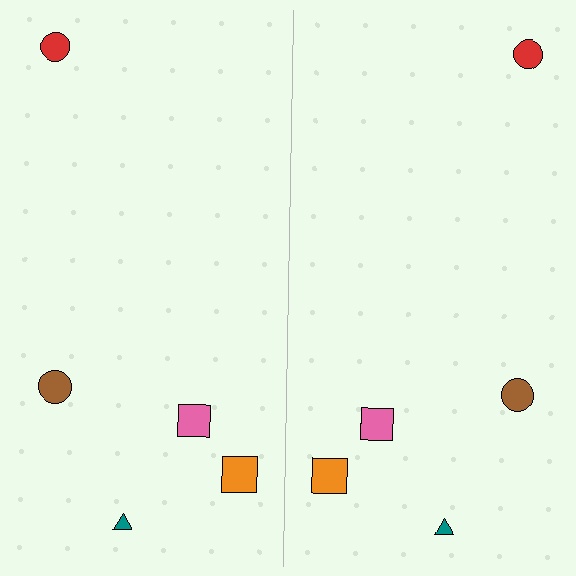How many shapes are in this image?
There are 10 shapes in this image.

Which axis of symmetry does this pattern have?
The pattern has a vertical axis of symmetry running through the center of the image.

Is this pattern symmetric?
Yes, this pattern has bilateral (reflection) symmetry.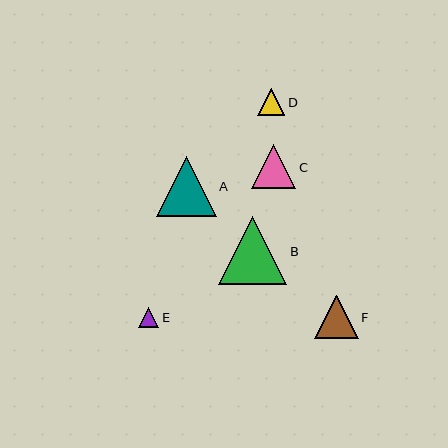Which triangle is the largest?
Triangle B is the largest with a size of approximately 68 pixels.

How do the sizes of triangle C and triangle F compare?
Triangle C and triangle F are approximately the same size.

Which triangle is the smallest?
Triangle E is the smallest with a size of approximately 20 pixels.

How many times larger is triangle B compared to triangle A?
Triangle B is approximately 1.1 times the size of triangle A.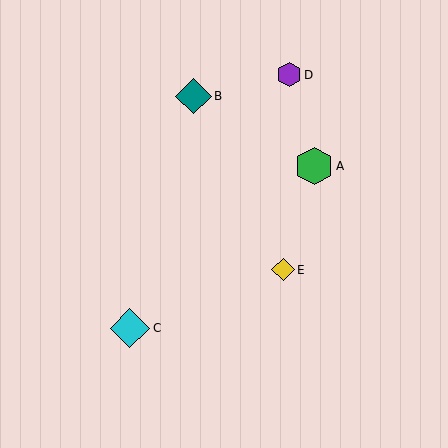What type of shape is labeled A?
Shape A is a green hexagon.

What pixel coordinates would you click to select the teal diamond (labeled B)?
Click at (194, 96) to select the teal diamond B.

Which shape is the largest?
The cyan diamond (labeled C) is the largest.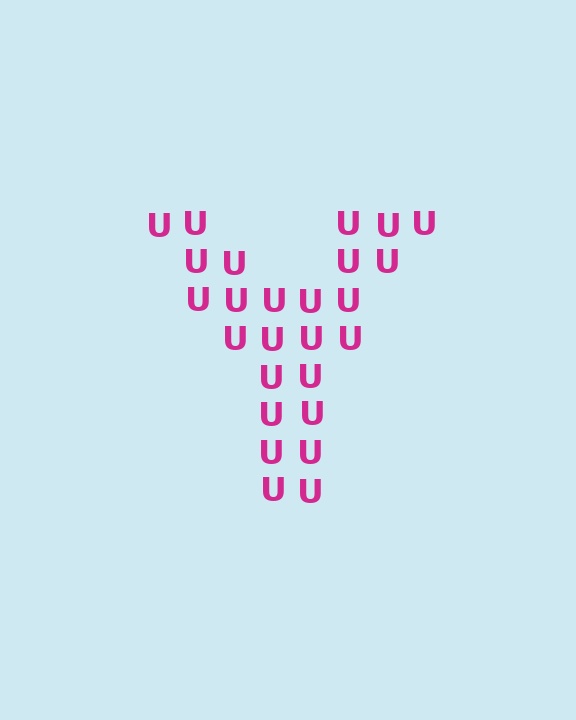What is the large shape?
The large shape is the letter Y.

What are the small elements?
The small elements are letter U's.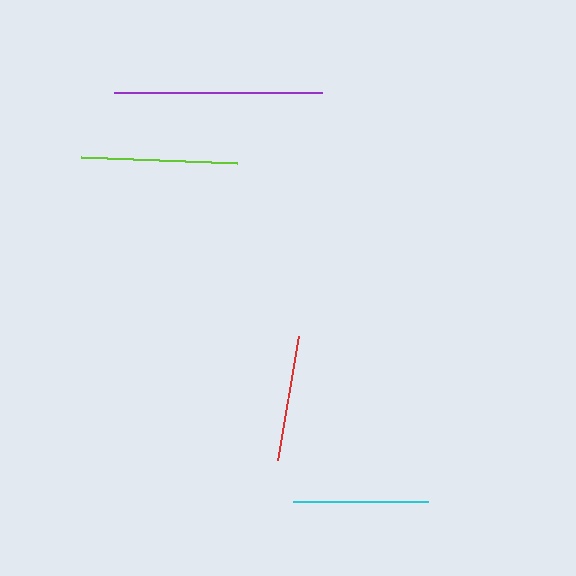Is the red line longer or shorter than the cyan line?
The cyan line is longer than the red line.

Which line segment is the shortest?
The red line is the shortest at approximately 126 pixels.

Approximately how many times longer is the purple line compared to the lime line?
The purple line is approximately 1.3 times the length of the lime line.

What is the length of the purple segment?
The purple segment is approximately 208 pixels long.